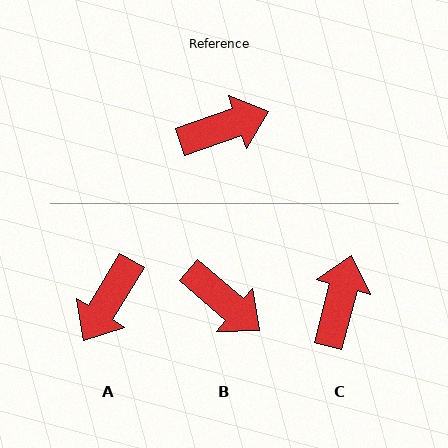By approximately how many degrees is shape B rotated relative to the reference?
Approximately 59 degrees clockwise.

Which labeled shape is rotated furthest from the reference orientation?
A, about 140 degrees away.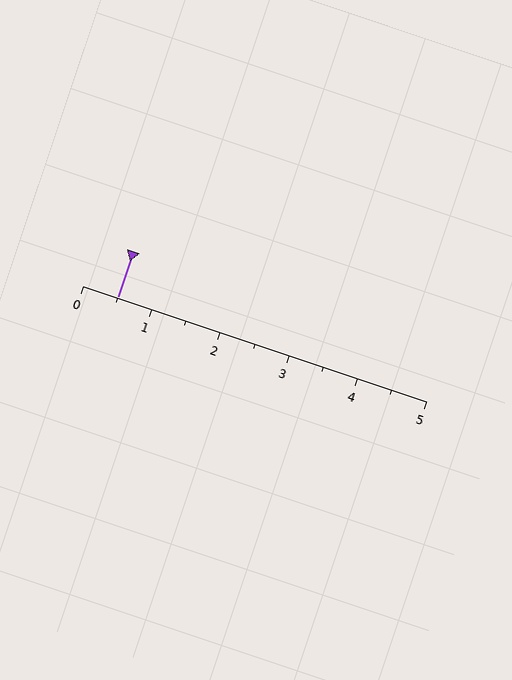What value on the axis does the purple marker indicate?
The marker indicates approximately 0.5.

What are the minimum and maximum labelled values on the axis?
The axis runs from 0 to 5.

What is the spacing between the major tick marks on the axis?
The major ticks are spaced 1 apart.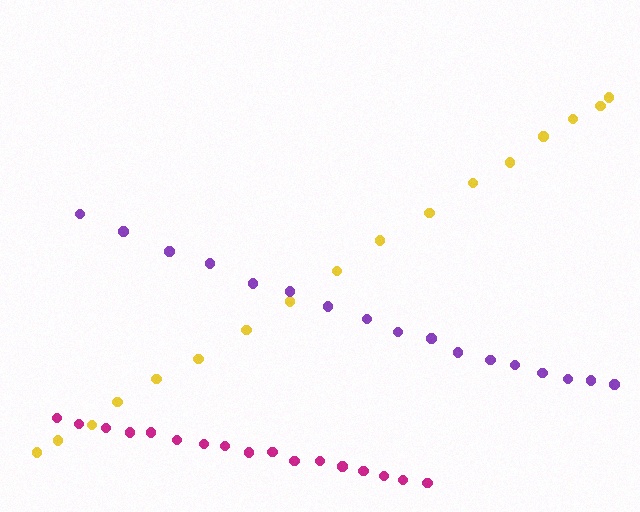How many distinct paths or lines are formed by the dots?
There are 3 distinct paths.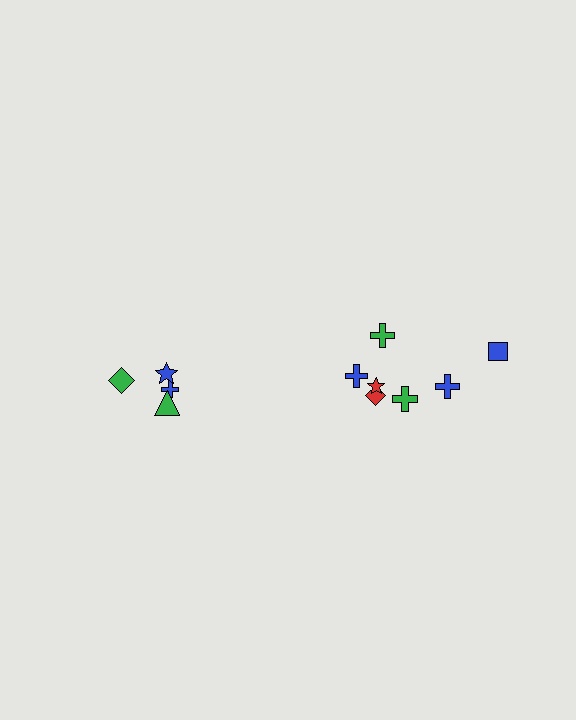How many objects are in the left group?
There are 4 objects.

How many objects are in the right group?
There are 7 objects.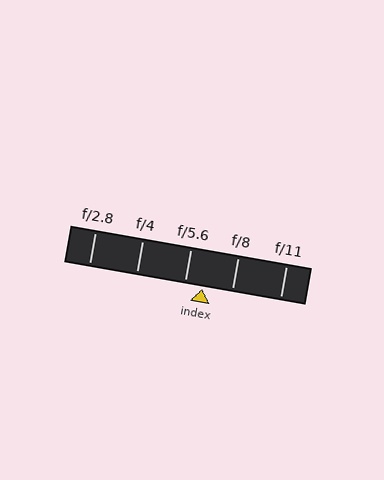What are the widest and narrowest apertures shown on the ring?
The widest aperture shown is f/2.8 and the narrowest is f/11.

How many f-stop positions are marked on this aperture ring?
There are 5 f-stop positions marked.